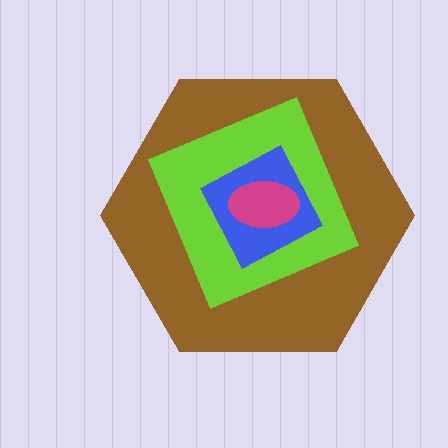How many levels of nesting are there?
4.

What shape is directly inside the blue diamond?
The magenta ellipse.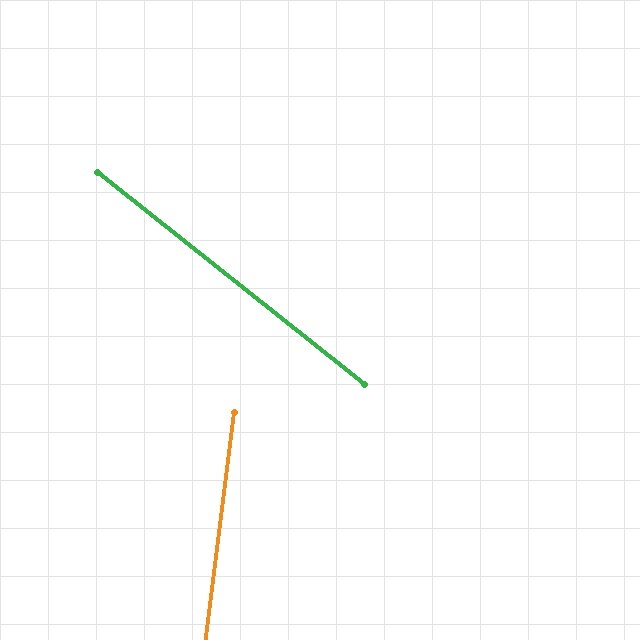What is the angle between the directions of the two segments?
Approximately 59 degrees.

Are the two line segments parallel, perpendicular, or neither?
Neither parallel nor perpendicular — they differ by about 59°.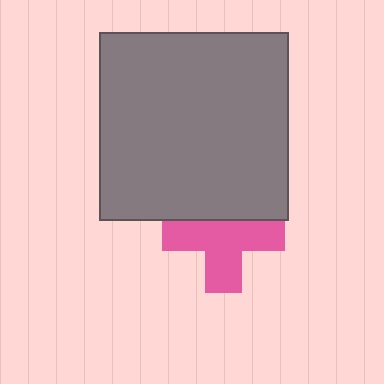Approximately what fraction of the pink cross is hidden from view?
Roughly 33% of the pink cross is hidden behind the gray square.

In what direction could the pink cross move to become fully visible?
The pink cross could move down. That would shift it out from behind the gray square entirely.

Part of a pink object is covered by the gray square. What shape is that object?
It is a cross.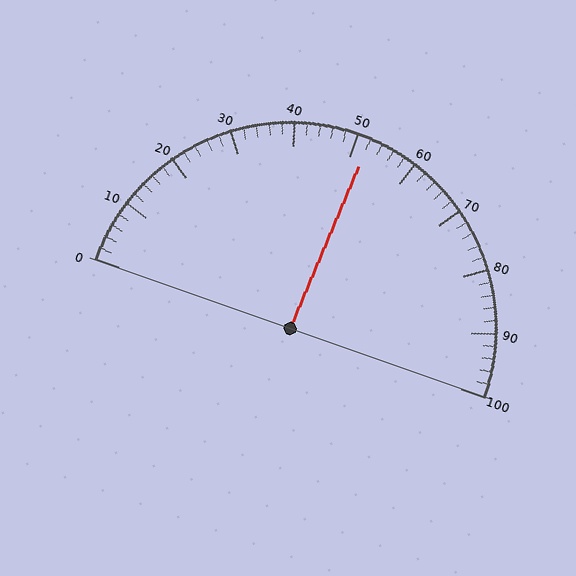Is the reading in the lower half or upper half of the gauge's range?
The reading is in the upper half of the range (0 to 100).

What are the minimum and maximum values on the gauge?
The gauge ranges from 0 to 100.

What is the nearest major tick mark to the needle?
The nearest major tick mark is 50.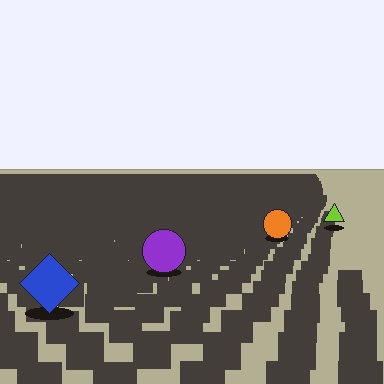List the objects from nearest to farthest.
From nearest to farthest: the blue diamond, the purple circle, the orange circle, the lime triangle.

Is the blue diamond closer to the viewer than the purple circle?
Yes. The blue diamond is closer — you can tell from the texture gradient: the ground texture is coarser near it.